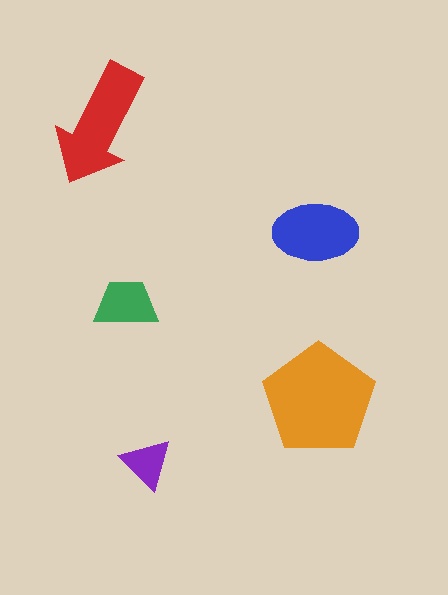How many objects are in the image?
There are 5 objects in the image.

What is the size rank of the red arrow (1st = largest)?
2nd.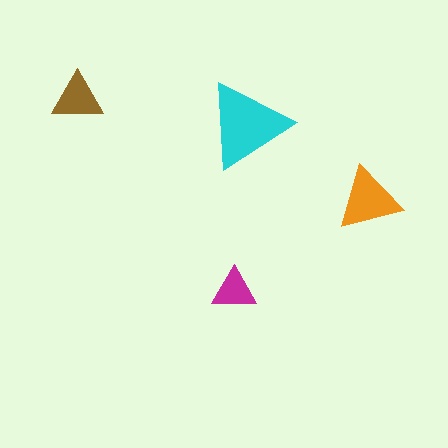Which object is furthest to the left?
The brown triangle is leftmost.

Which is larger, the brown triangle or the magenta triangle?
The brown one.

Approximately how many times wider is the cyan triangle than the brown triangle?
About 1.5 times wider.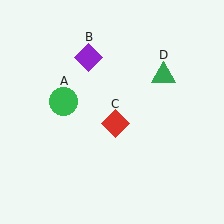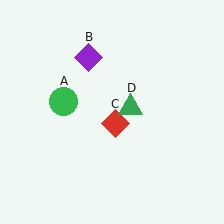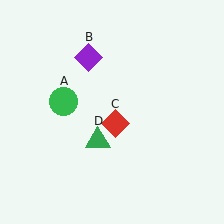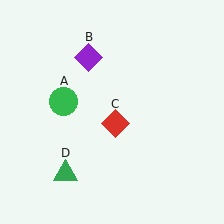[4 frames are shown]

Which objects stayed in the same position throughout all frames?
Green circle (object A) and purple diamond (object B) and red diamond (object C) remained stationary.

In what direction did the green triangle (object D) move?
The green triangle (object D) moved down and to the left.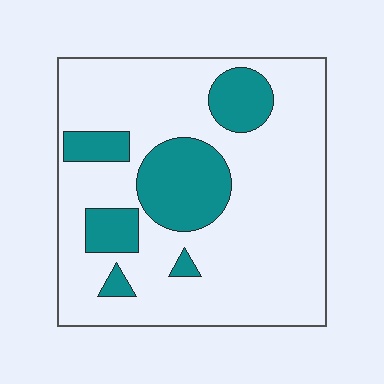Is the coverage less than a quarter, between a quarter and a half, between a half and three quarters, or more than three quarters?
Less than a quarter.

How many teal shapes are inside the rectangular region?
6.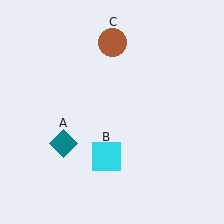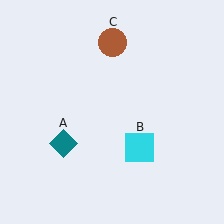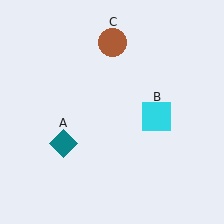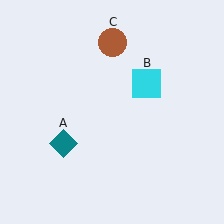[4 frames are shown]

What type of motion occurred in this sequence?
The cyan square (object B) rotated counterclockwise around the center of the scene.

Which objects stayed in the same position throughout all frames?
Teal diamond (object A) and brown circle (object C) remained stationary.